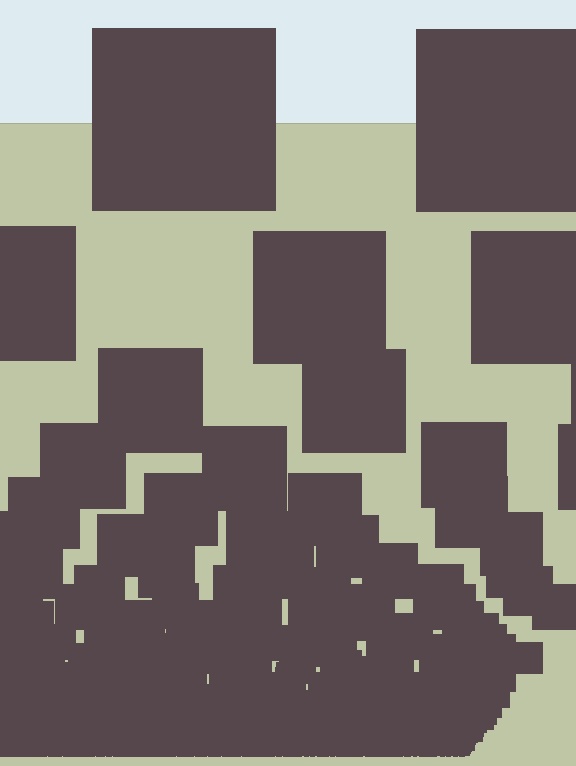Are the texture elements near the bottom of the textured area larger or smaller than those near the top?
Smaller. The gradient is inverted — elements near the bottom are smaller and denser.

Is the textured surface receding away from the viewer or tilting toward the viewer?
The surface appears to tilt toward the viewer. Texture elements get larger and sparser toward the top.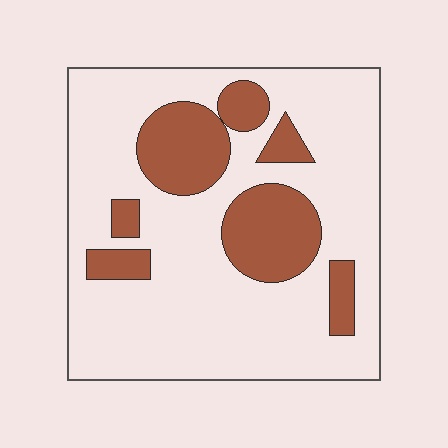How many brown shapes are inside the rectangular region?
7.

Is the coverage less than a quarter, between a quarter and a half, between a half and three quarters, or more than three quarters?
Less than a quarter.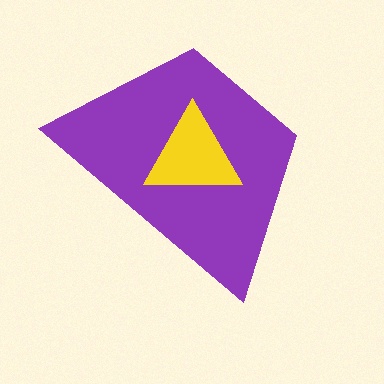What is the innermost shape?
The yellow triangle.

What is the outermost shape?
The purple trapezoid.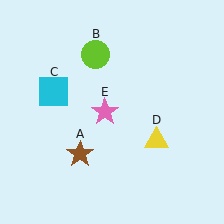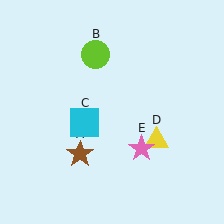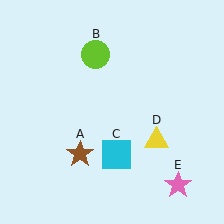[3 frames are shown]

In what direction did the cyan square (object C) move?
The cyan square (object C) moved down and to the right.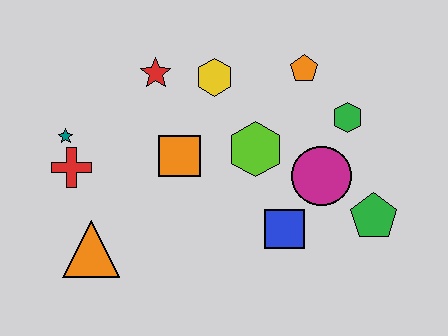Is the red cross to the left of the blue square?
Yes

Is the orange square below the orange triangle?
No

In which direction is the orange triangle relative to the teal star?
The orange triangle is below the teal star.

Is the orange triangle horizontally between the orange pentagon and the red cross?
Yes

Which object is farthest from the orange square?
The green pentagon is farthest from the orange square.